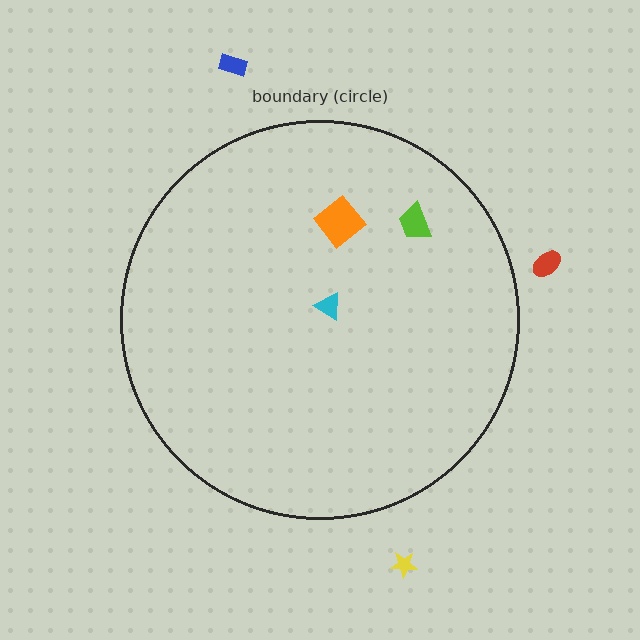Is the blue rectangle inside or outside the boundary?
Outside.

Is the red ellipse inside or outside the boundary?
Outside.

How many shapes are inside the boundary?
3 inside, 3 outside.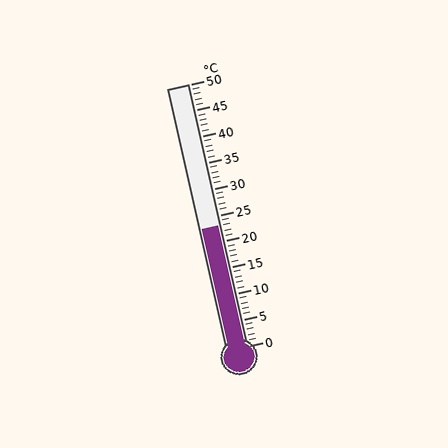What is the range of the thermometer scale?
The thermometer scale ranges from 0°C to 50°C.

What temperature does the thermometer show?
The thermometer shows approximately 23°C.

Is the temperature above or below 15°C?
The temperature is above 15°C.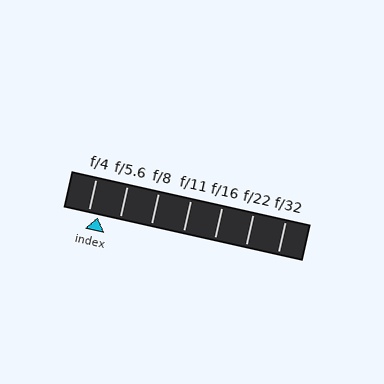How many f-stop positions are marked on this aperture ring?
There are 7 f-stop positions marked.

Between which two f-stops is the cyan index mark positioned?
The index mark is between f/4 and f/5.6.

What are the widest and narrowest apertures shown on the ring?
The widest aperture shown is f/4 and the narrowest is f/32.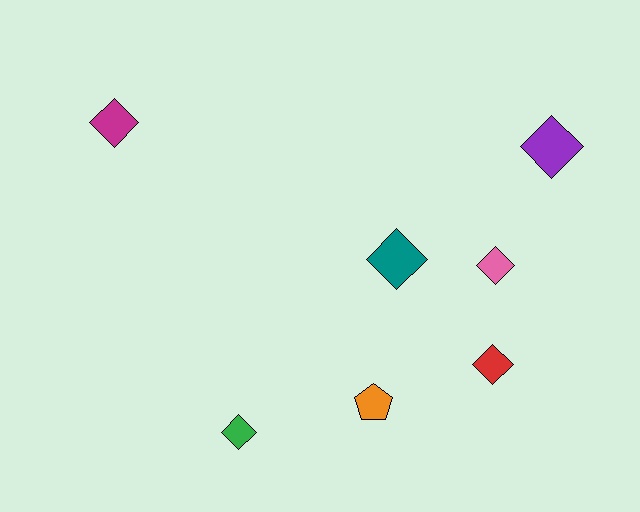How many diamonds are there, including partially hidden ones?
There are 6 diamonds.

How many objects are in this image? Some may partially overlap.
There are 7 objects.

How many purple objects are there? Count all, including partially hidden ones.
There is 1 purple object.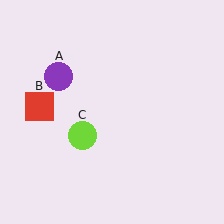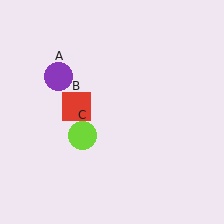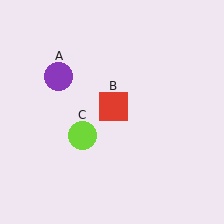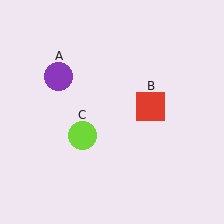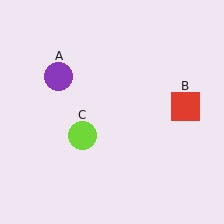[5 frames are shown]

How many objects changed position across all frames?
1 object changed position: red square (object B).